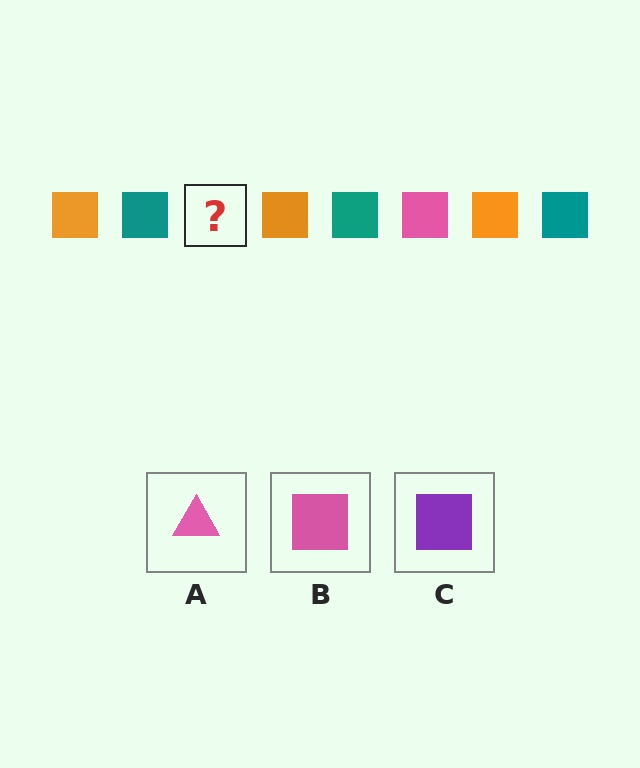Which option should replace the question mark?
Option B.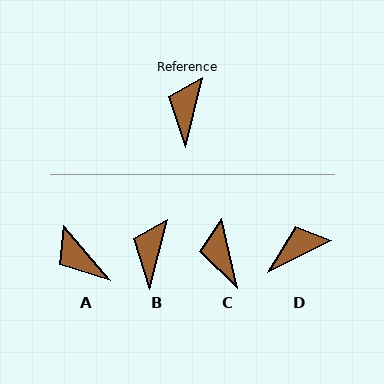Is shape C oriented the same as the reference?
No, it is off by about 27 degrees.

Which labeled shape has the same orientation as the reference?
B.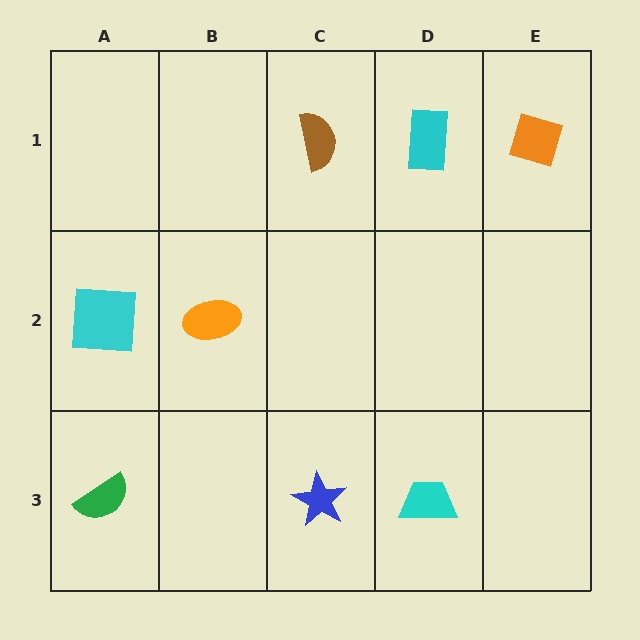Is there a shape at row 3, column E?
No, that cell is empty.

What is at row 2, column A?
A cyan square.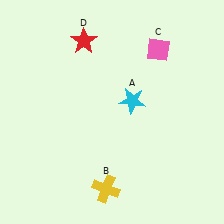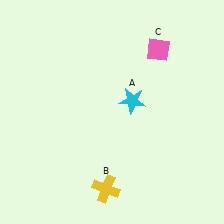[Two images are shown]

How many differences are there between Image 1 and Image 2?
There is 1 difference between the two images.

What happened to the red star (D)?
The red star (D) was removed in Image 2. It was in the top-left area of Image 1.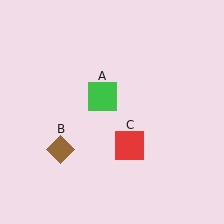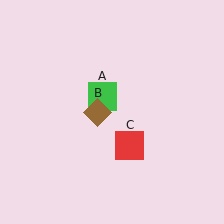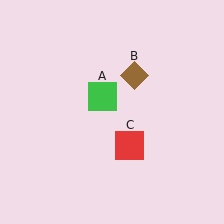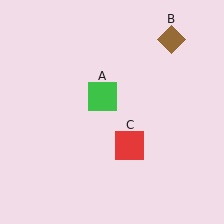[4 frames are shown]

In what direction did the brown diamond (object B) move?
The brown diamond (object B) moved up and to the right.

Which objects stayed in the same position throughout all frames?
Green square (object A) and red square (object C) remained stationary.